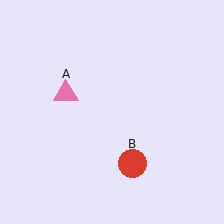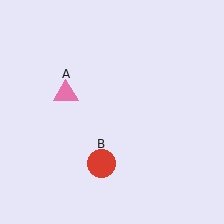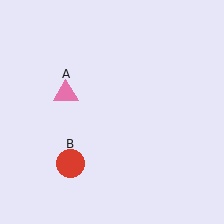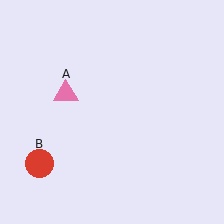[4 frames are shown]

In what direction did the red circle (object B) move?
The red circle (object B) moved left.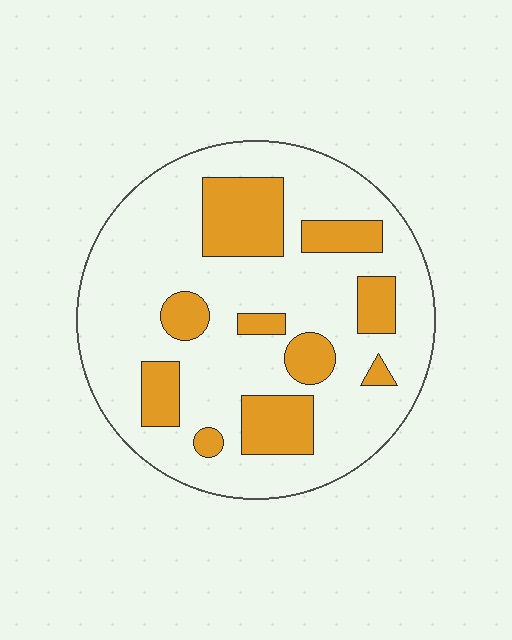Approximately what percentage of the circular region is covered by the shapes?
Approximately 25%.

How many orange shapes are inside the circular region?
10.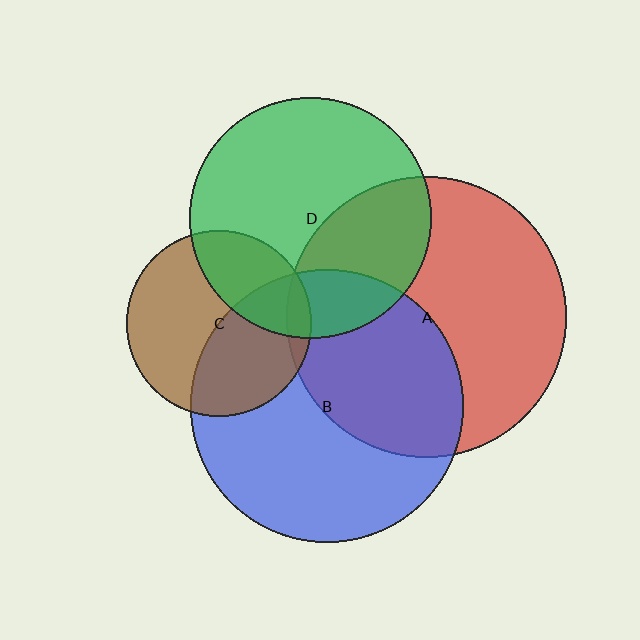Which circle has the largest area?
Circle A (red).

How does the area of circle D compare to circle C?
Approximately 1.7 times.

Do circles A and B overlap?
Yes.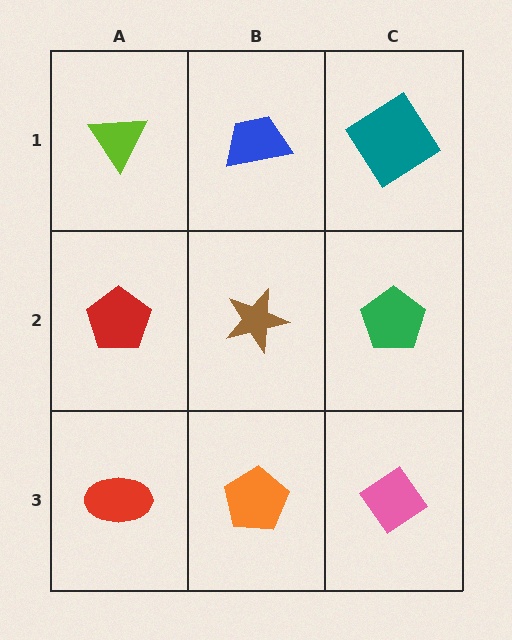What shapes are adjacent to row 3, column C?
A green pentagon (row 2, column C), an orange pentagon (row 3, column B).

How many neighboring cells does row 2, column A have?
3.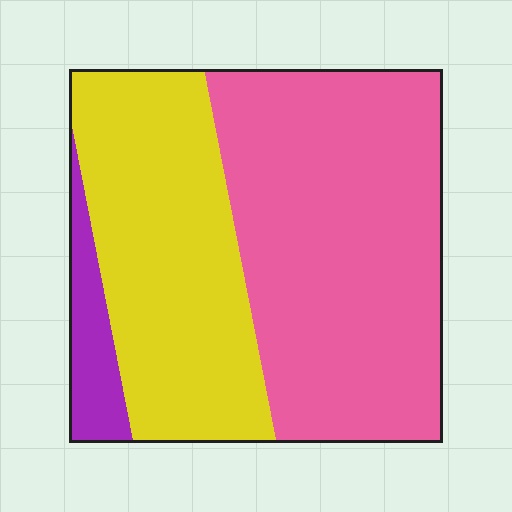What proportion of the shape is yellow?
Yellow covers 38% of the shape.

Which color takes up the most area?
Pink, at roughly 55%.